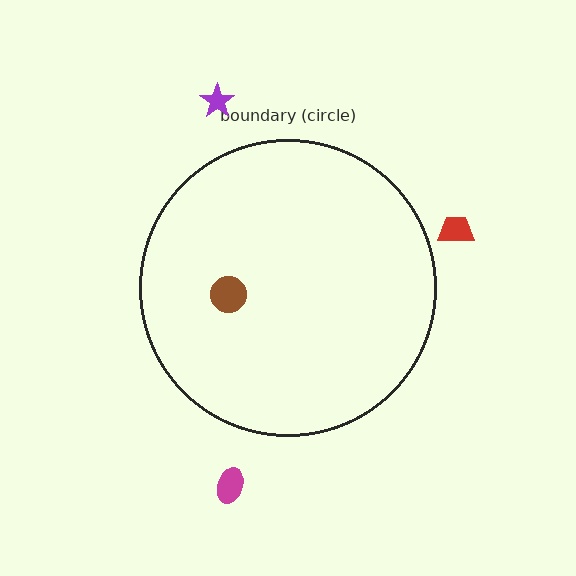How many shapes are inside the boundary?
1 inside, 3 outside.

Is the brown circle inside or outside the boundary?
Inside.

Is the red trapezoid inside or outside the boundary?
Outside.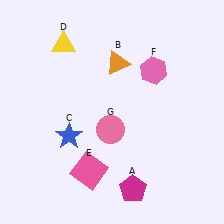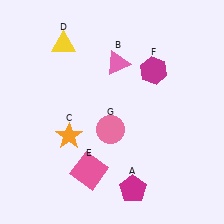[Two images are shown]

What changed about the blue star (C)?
In Image 1, C is blue. In Image 2, it changed to orange.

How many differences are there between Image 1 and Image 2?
There are 3 differences between the two images.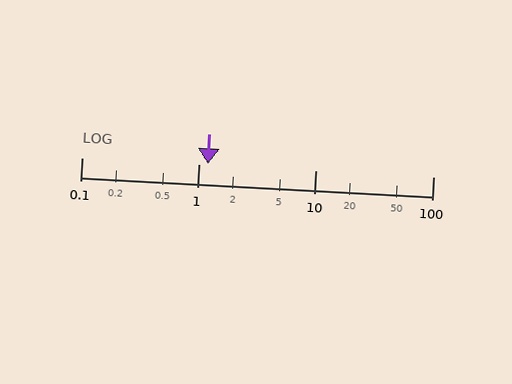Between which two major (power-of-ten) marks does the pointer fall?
The pointer is between 1 and 10.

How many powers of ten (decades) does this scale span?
The scale spans 3 decades, from 0.1 to 100.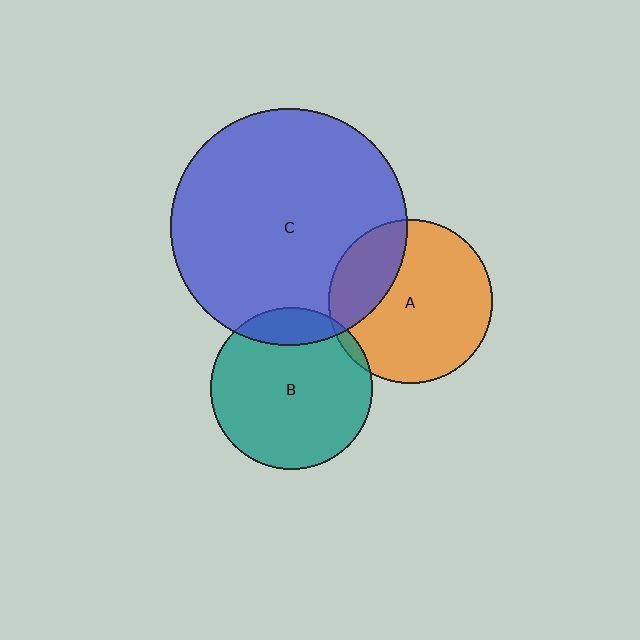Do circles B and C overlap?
Yes.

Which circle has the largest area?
Circle C (blue).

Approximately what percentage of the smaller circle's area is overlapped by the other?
Approximately 15%.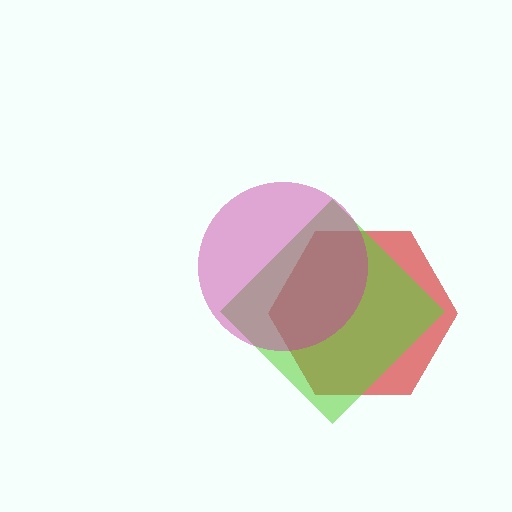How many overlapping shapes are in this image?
There are 3 overlapping shapes in the image.